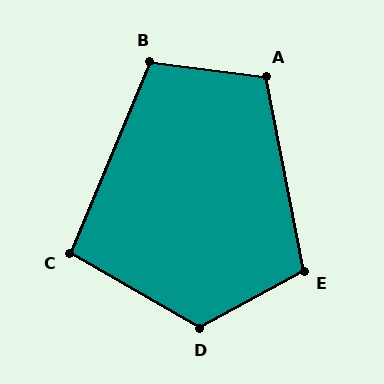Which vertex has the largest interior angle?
D, at approximately 121 degrees.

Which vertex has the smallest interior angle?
C, at approximately 98 degrees.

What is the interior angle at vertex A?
Approximately 108 degrees (obtuse).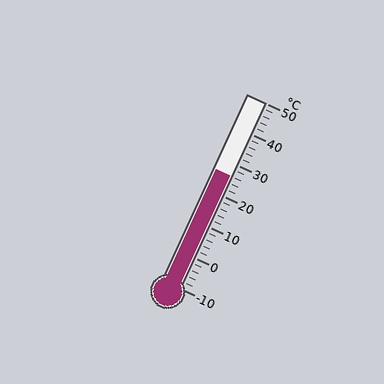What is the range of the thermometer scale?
The thermometer scale ranges from -10°C to 50°C.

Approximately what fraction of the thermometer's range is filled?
The thermometer is filled to approximately 60% of its range.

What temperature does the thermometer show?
The thermometer shows approximately 26°C.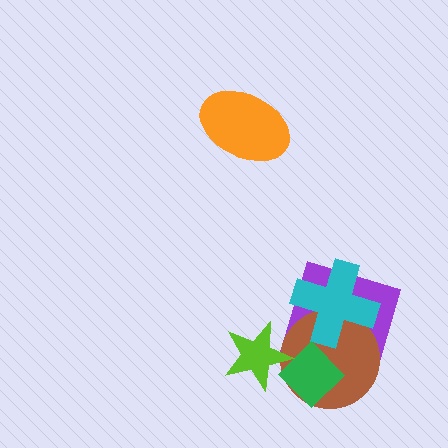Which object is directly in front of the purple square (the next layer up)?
The brown circle is directly in front of the purple square.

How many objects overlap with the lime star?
2 objects overlap with the lime star.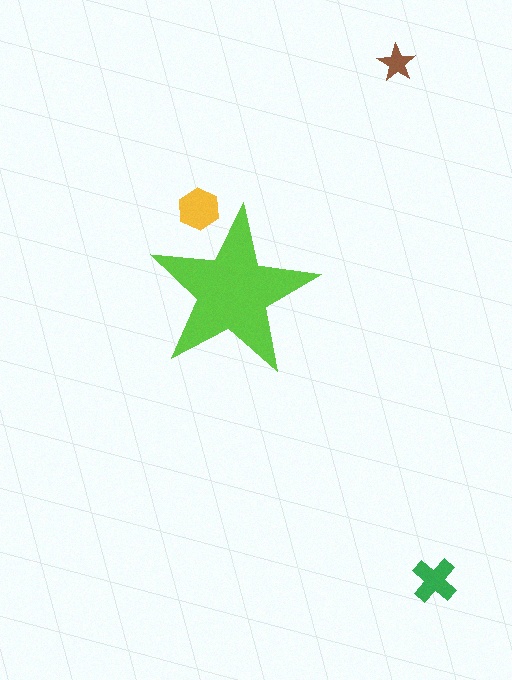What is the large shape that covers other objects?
A lime star.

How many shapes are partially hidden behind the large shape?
1 shape is partially hidden.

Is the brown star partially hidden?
No, the brown star is fully visible.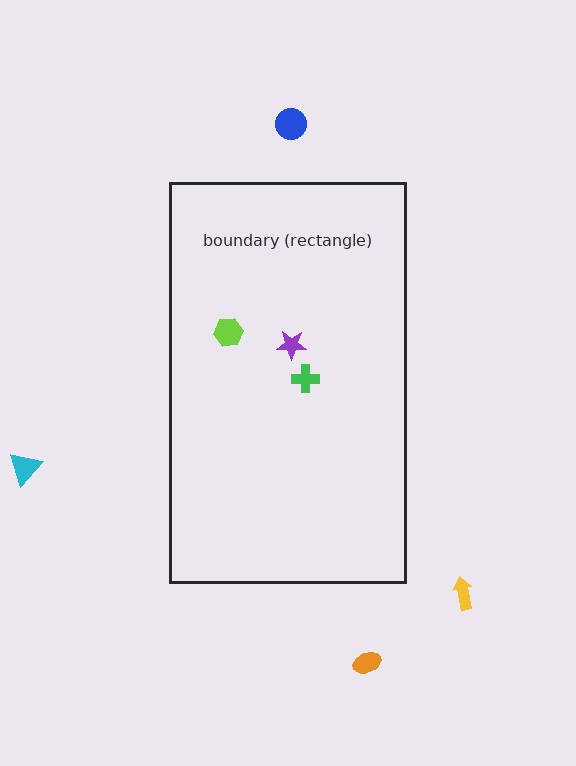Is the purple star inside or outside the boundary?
Inside.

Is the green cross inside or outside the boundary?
Inside.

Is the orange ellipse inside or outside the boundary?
Outside.